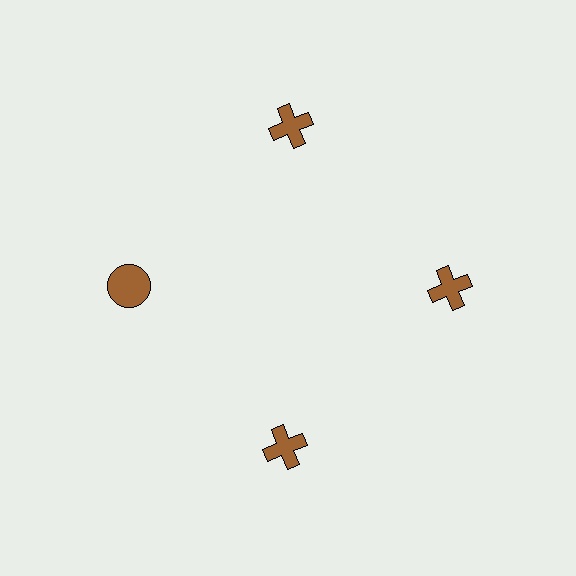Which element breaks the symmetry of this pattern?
The brown circle at roughly the 9 o'clock position breaks the symmetry. All other shapes are brown crosses.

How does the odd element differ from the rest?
It has a different shape: circle instead of cross.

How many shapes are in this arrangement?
There are 4 shapes arranged in a ring pattern.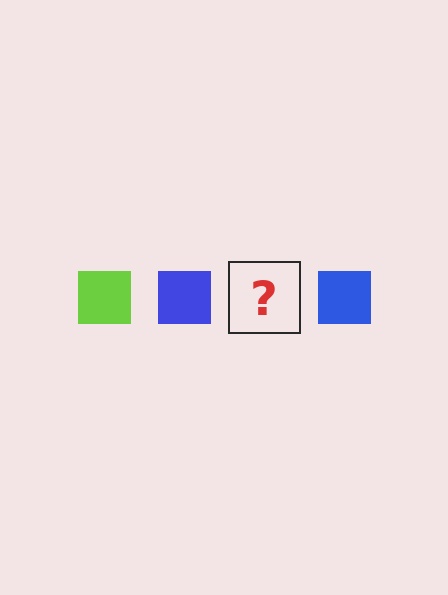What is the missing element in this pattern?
The missing element is a lime square.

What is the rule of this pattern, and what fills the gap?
The rule is that the pattern cycles through lime, blue squares. The gap should be filled with a lime square.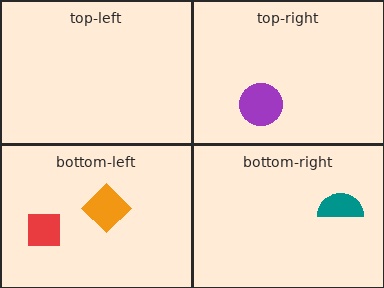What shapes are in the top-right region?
The purple circle.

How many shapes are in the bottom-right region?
1.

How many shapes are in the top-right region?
1.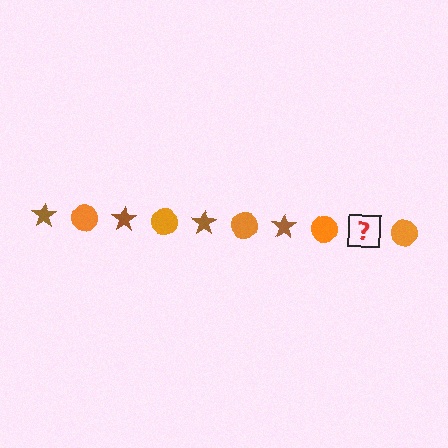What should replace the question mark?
The question mark should be replaced with a brown star.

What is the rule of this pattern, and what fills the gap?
The rule is that the pattern alternates between brown star and orange circle. The gap should be filled with a brown star.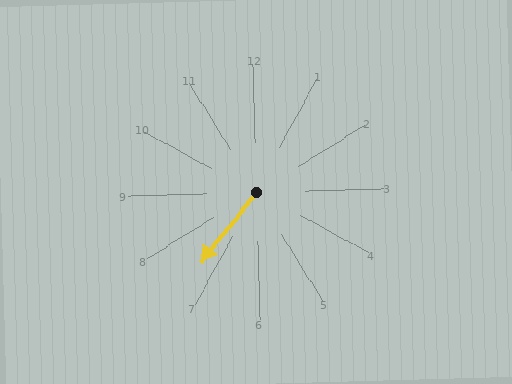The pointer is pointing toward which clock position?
Roughly 7 o'clock.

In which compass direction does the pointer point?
Southwest.